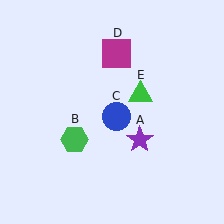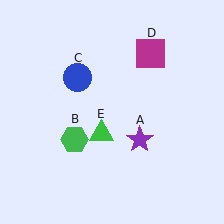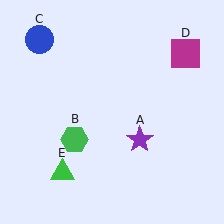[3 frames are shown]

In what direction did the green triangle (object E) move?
The green triangle (object E) moved down and to the left.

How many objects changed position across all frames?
3 objects changed position: blue circle (object C), magenta square (object D), green triangle (object E).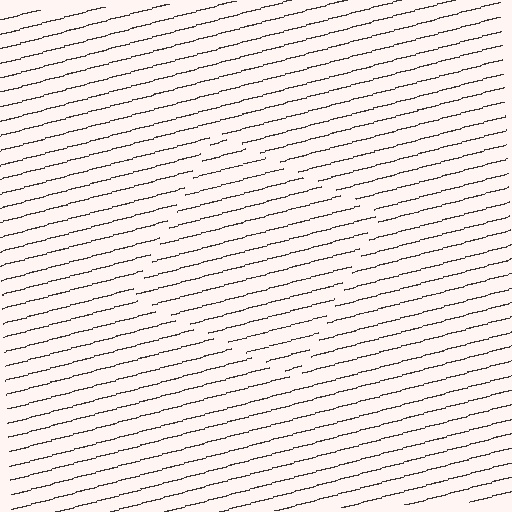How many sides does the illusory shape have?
4 sides — the line-ends trace a square.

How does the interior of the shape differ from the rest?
The interior of the shape contains the same grating, shifted by half a period — the contour is defined by the phase discontinuity where line-ends from the inner and outer gratings abut.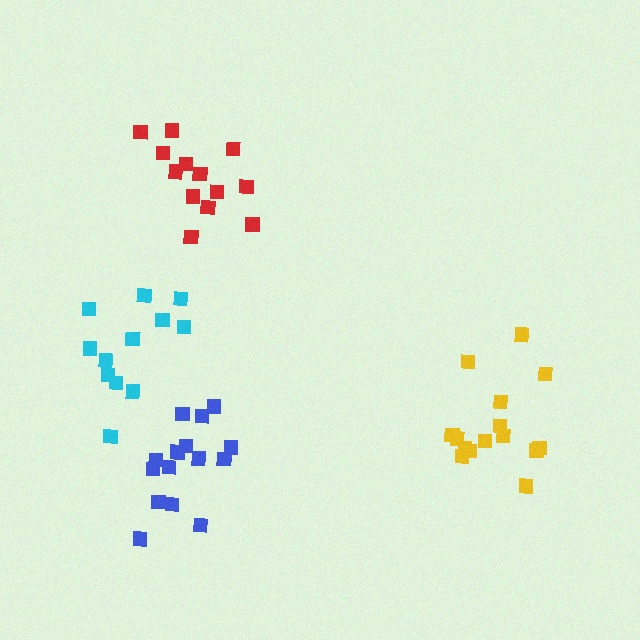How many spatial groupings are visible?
There are 4 spatial groupings.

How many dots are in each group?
Group 1: 13 dots, Group 2: 15 dots, Group 3: 15 dots, Group 4: 12 dots (55 total).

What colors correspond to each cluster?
The clusters are colored: red, blue, yellow, cyan.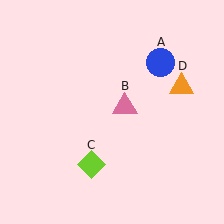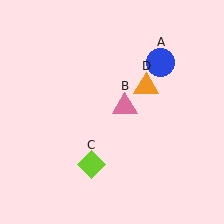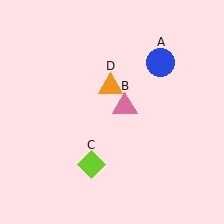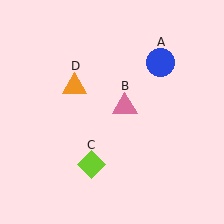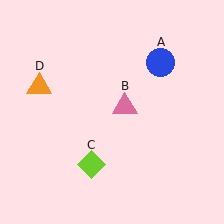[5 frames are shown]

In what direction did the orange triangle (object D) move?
The orange triangle (object D) moved left.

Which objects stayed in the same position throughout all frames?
Blue circle (object A) and pink triangle (object B) and lime diamond (object C) remained stationary.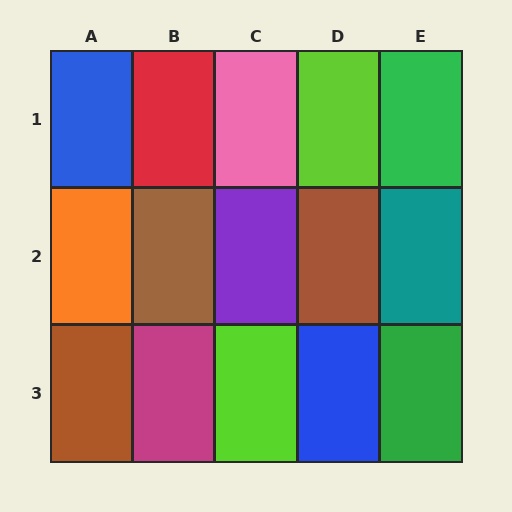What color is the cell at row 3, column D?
Blue.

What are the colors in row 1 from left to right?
Blue, red, pink, lime, green.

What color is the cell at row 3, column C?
Lime.